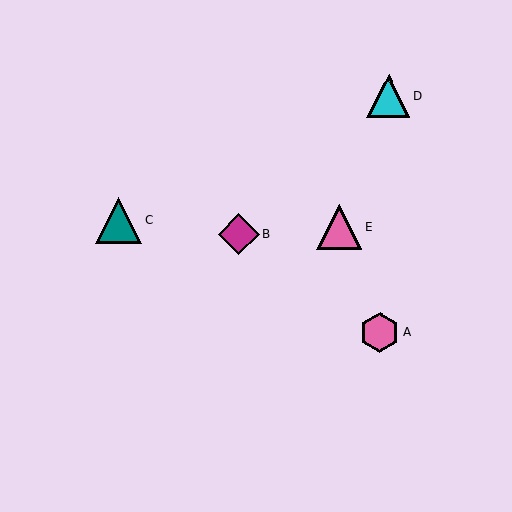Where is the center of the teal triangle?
The center of the teal triangle is at (119, 220).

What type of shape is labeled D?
Shape D is a cyan triangle.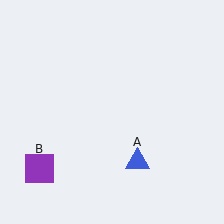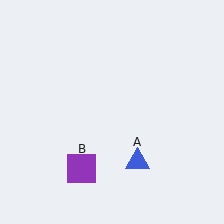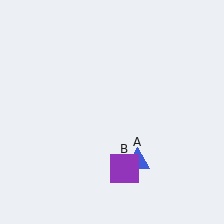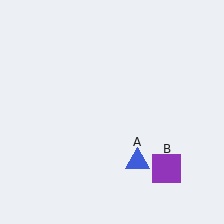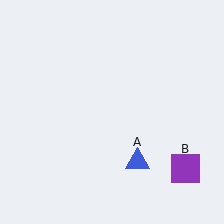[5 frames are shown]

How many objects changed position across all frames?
1 object changed position: purple square (object B).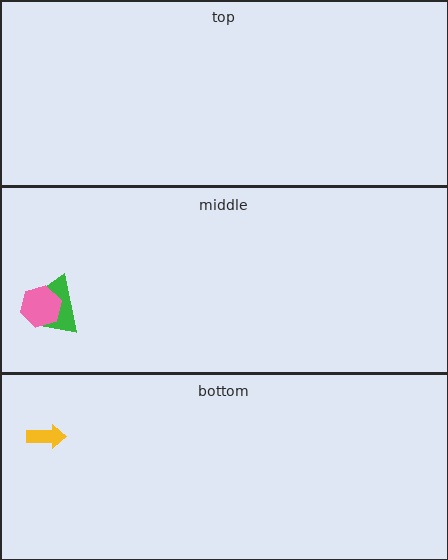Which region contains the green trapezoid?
The middle region.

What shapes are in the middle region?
The green trapezoid, the pink hexagon.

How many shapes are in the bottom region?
1.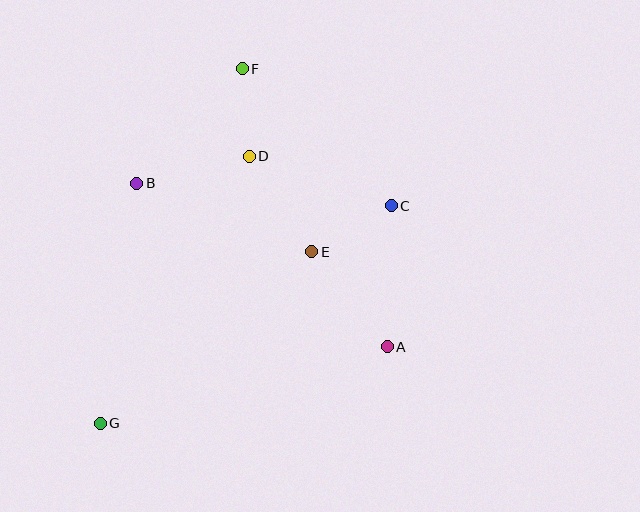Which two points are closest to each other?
Points D and F are closest to each other.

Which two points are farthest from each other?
Points F and G are farthest from each other.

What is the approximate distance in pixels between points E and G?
The distance between E and G is approximately 273 pixels.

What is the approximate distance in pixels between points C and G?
The distance between C and G is approximately 363 pixels.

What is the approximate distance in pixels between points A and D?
The distance between A and D is approximately 236 pixels.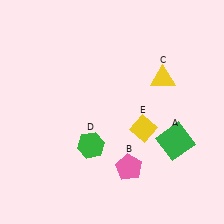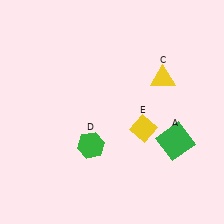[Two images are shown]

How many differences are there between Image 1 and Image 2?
There is 1 difference between the two images.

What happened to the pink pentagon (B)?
The pink pentagon (B) was removed in Image 2. It was in the bottom-right area of Image 1.